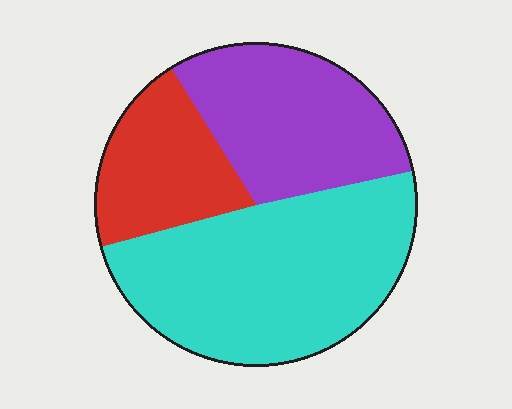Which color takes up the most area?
Cyan, at roughly 50%.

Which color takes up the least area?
Red, at roughly 20%.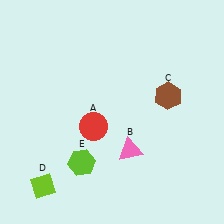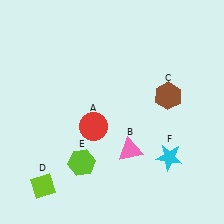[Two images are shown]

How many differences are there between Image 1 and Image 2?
There is 1 difference between the two images.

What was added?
A cyan star (F) was added in Image 2.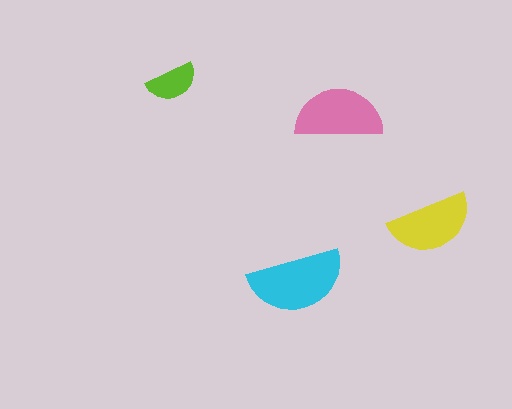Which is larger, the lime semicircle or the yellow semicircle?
The yellow one.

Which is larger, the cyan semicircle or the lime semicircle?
The cyan one.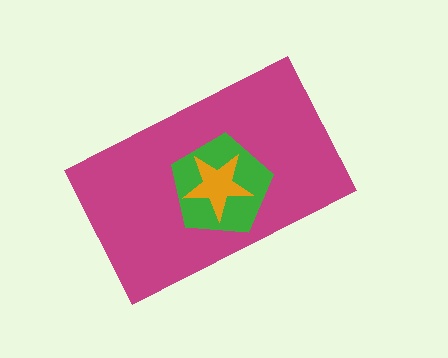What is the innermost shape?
The orange star.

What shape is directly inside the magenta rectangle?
The green pentagon.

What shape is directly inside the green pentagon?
The orange star.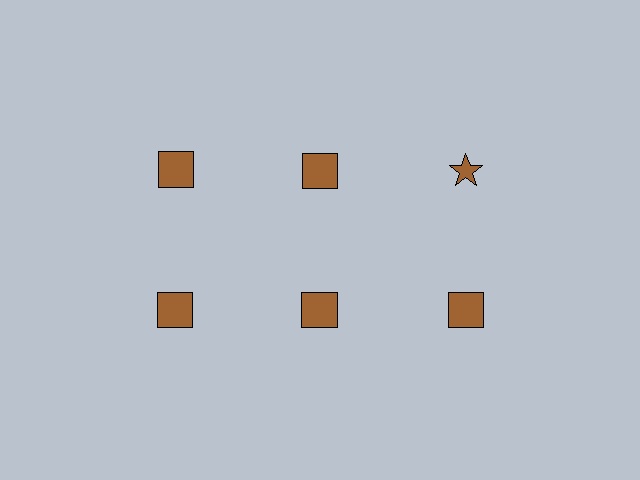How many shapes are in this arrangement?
There are 6 shapes arranged in a grid pattern.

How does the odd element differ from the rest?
It has a different shape: star instead of square.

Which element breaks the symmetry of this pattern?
The brown star in the top row, center column breaks the symmetry. All other shapes are brown squares.